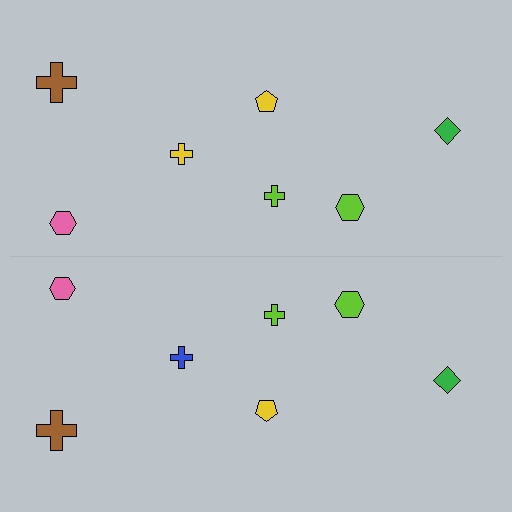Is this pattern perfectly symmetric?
No, the pattern is not perfectly symmetric. The blue cross on the bottom side breaks the symmetry — its mirror counterpart is yellow.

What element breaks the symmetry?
The blue cross on the bottom side breaks the symmetry — its mirror counterpart is yellow.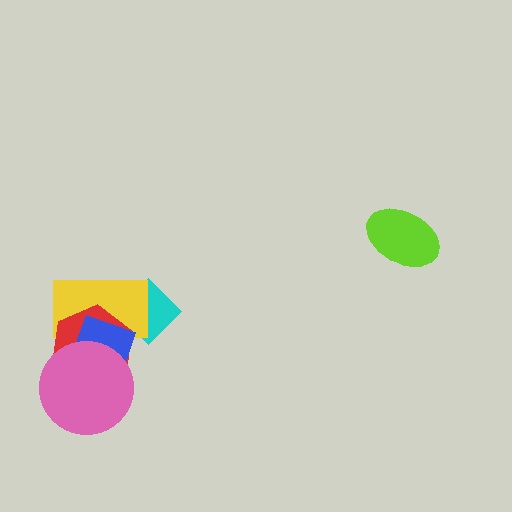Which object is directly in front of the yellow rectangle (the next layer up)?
The red hexagon is directly in front of the yellow rectangle.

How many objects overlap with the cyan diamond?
3 objects overlap with the cyan diamond.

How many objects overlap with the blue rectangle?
4 objects overlap with the blue rectangle.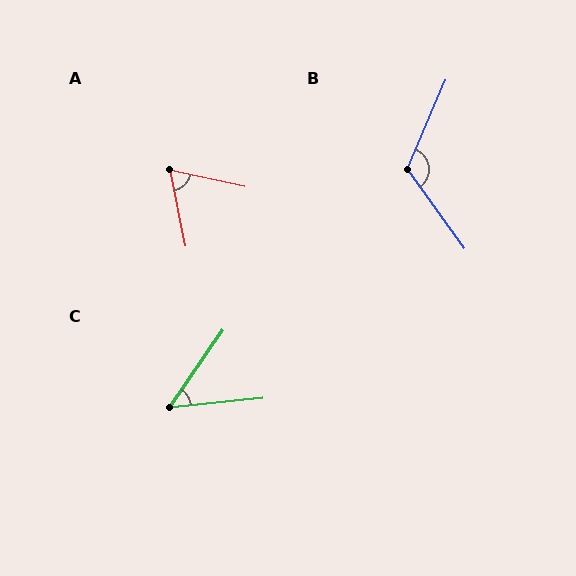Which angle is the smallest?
C, at approximately 49 degrees.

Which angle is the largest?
B, at approximately 121 degrees.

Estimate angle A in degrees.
Approximately 66 degrees.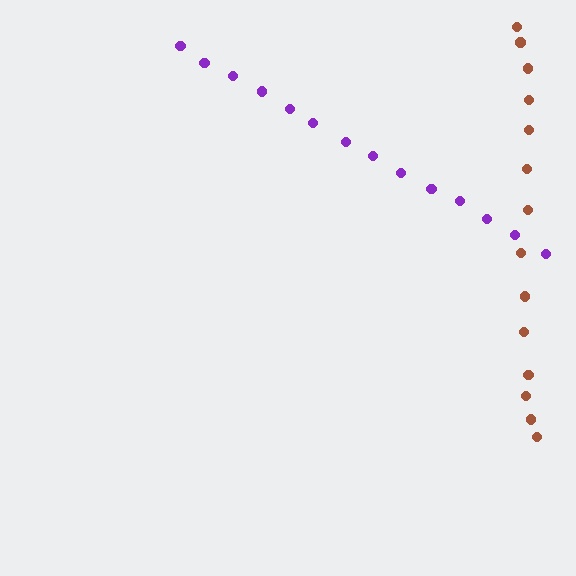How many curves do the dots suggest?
There are 2 distinct paths.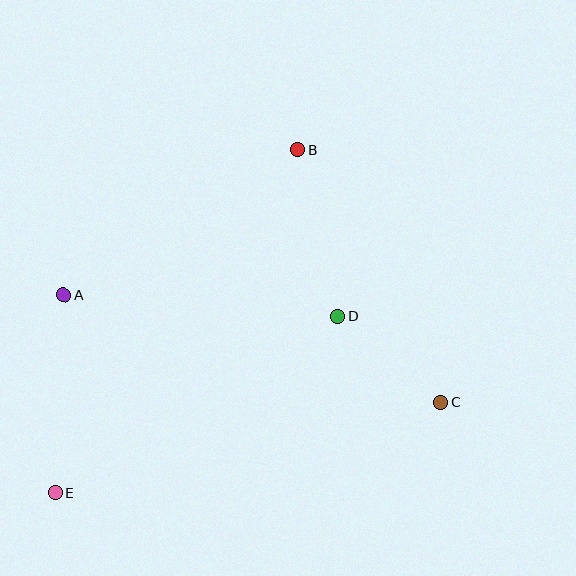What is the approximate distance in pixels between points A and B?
The distance between A and B is approximately 275 pixels.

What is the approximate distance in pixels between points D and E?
The distance between D and E is approximately 334 pixels.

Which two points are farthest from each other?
Points B and E are farthest from each other.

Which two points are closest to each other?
Points C and D are closest to each other.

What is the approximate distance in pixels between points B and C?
The distance between B and C is approximately 290 pixels.